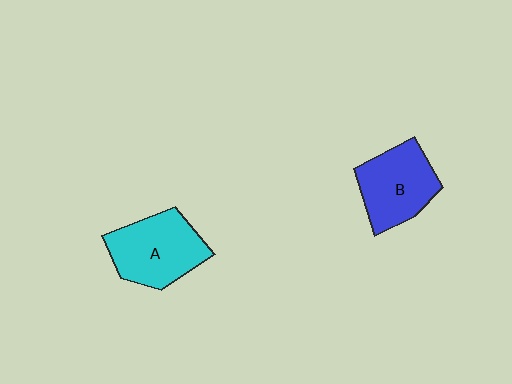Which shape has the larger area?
Shape A (cyan).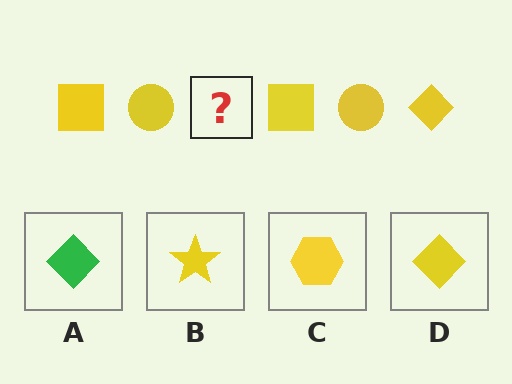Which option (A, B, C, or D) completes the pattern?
D.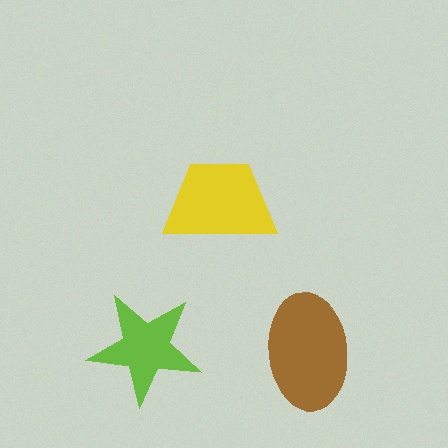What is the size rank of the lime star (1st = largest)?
3rd.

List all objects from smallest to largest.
The lime star, the yellow trapezoid, the brown ellipse.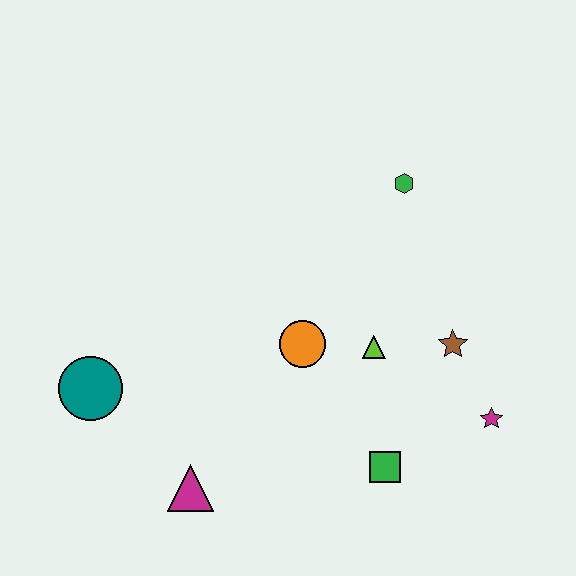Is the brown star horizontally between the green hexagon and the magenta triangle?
No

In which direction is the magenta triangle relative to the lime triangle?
The magenta triangle is to the left of the lime triangle.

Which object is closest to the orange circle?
The lime triangle is closest to the orange circle.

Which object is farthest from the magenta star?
The teal circle is farthest from the magenta star.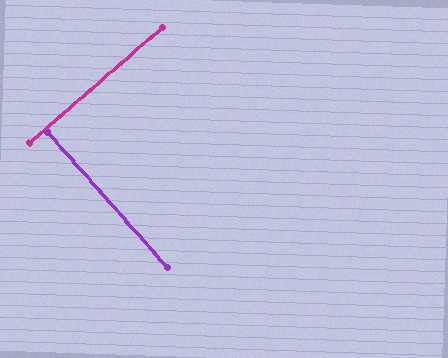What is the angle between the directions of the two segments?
Approximately 90 degrees.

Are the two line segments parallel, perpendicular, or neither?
Perpendicular — they meet at approximately 90°.